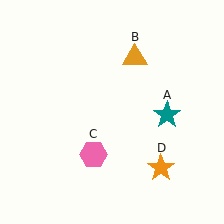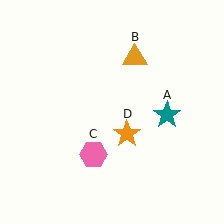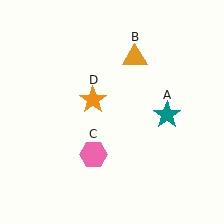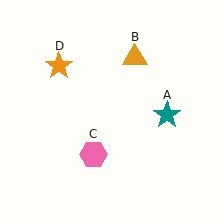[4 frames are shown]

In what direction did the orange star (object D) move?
The orange star (object D) moved up and to the left.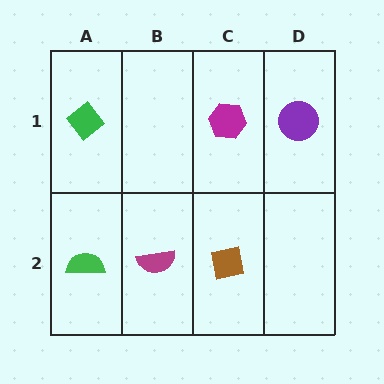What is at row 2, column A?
A green semicircle.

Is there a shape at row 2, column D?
No, that cell is empty.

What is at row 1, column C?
A magenta hexagon.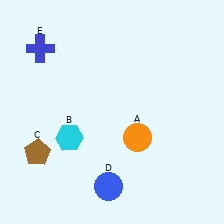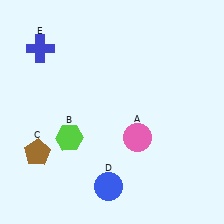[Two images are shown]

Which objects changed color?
A changed from orange to pink. B changed from cyan to lime.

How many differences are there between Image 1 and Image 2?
There are 2 differences between the two images.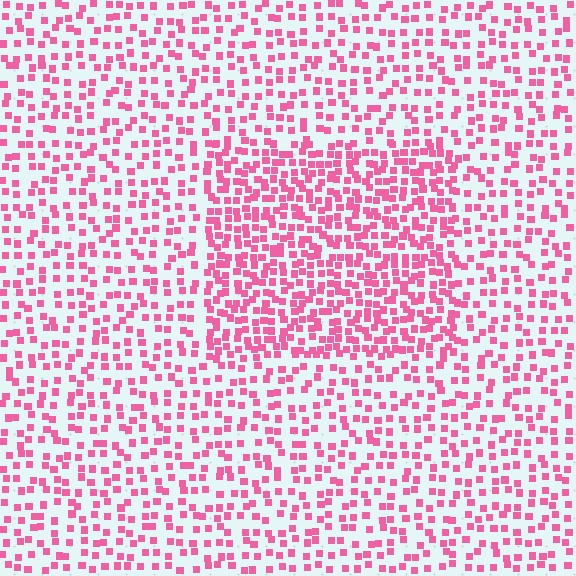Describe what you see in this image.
The image contains small pink elements arranged at two different densities. A rectangle-shaped region is visible where the elements are more densely packed than the surrounding area.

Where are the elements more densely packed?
The elements are more densely packed inside the rectangle boundary.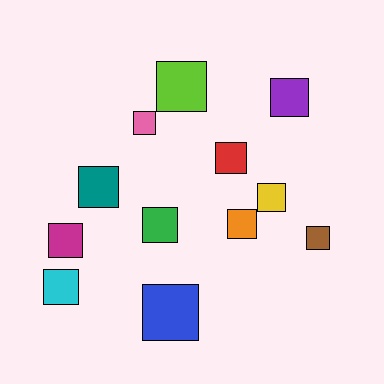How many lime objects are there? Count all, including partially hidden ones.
There is 1 lime object.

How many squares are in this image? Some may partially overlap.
There are 12 squares.